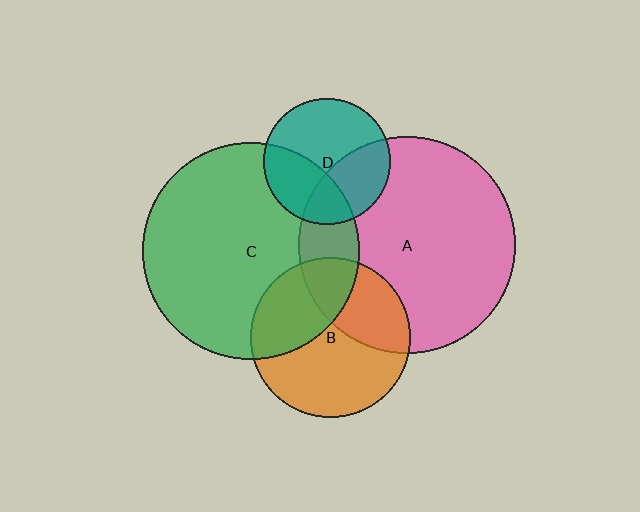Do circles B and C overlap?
Yes.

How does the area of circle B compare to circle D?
Approximately 1.6 times.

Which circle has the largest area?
Circle C (green).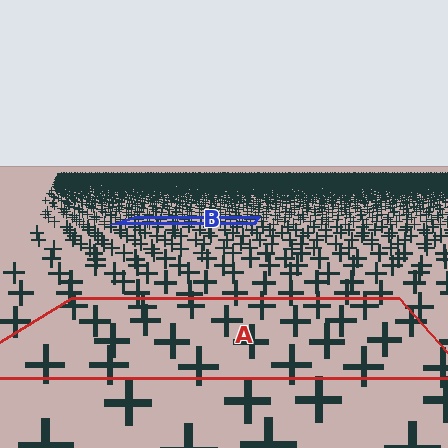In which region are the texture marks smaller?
The texture marks are smaller in region B, because it is farther away.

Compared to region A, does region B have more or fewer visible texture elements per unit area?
Region B has more texture elements per unit area — they are packed more densely because it is farther away.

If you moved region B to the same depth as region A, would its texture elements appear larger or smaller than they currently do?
They would appear larger. At a closer depth, the same texture elements are projected at a bigger on-screen size.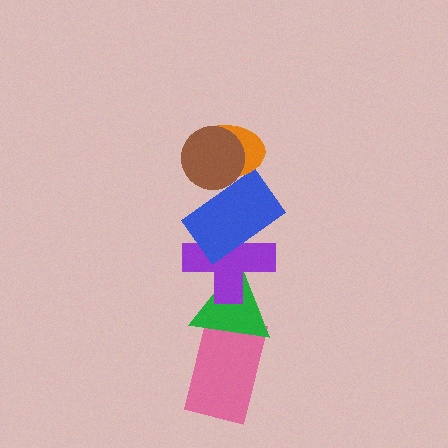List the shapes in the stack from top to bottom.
From top to bottom: the brown circle, the orange ellipse, the blue rectangle, the purple cross, the green triangle, the pink rectangle.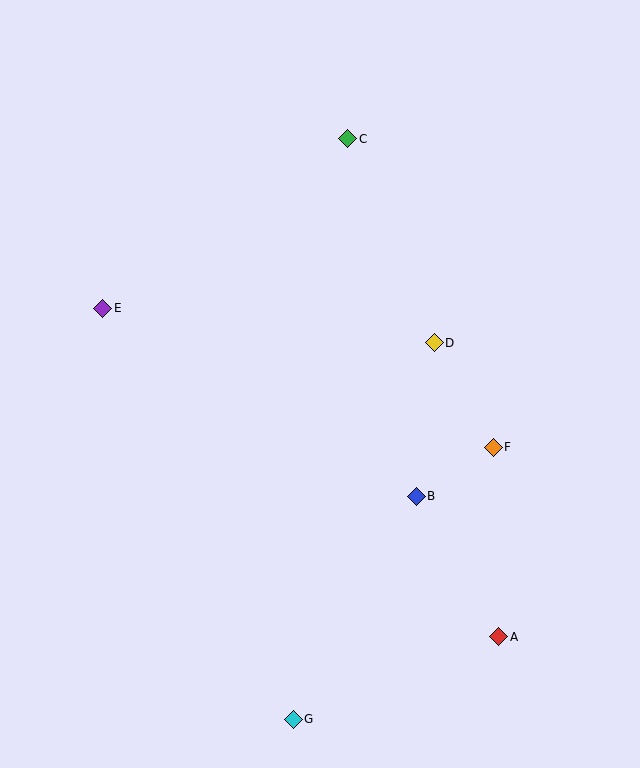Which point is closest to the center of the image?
Point D at (434, 343) is closest to the center.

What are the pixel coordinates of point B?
Point B is at (416, 496).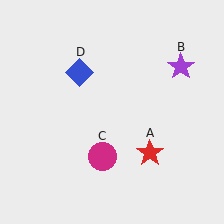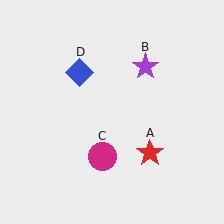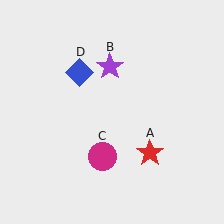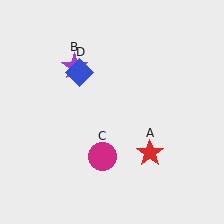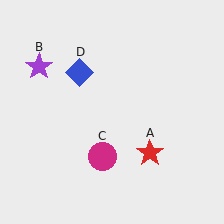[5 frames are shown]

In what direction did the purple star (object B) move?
The purple star (object B) moved left.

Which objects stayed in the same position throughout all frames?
Red star (object A) and magenta circle (object C) and blue diamond (object D) remained stationary.